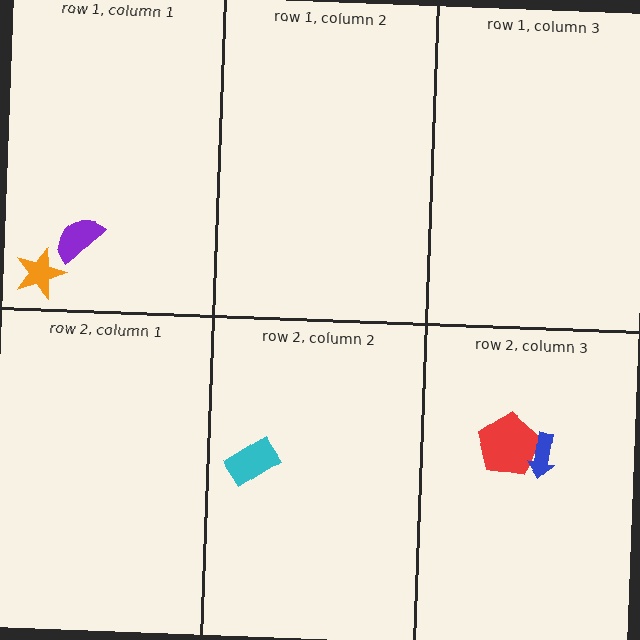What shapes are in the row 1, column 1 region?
The purple semicircle, the orange star.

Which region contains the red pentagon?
The row 2, column 3 region.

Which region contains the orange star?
The row 1, column 1 region.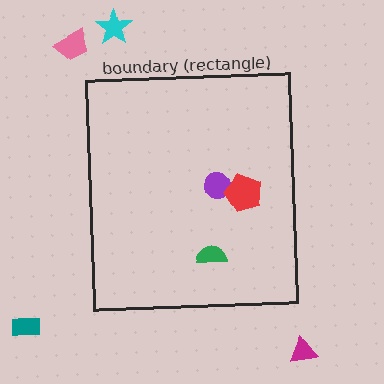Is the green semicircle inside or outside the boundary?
Inside.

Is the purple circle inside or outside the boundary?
Inside.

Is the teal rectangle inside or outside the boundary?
Outside.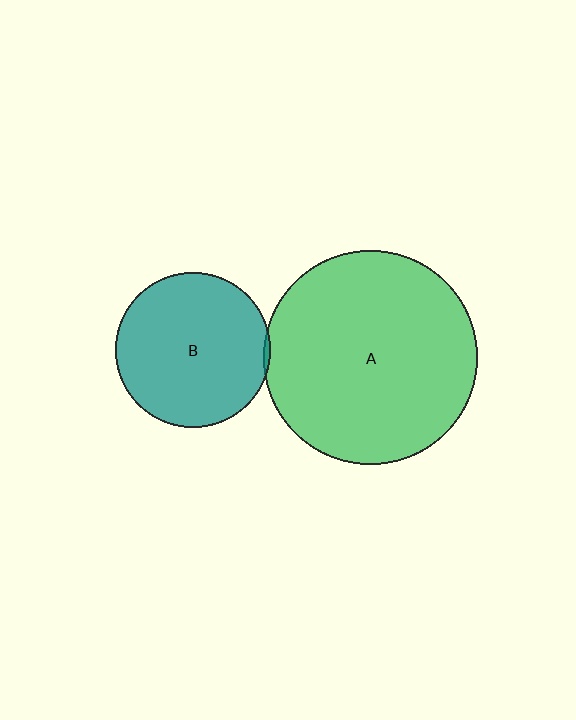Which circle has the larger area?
Circle A (green).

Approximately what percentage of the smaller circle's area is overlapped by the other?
Approximately 5%.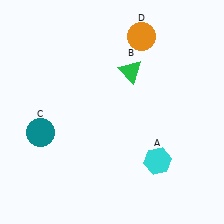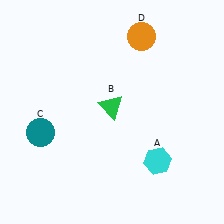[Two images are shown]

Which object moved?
The green triangle (B) moved down.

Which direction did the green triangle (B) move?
The green triangle (B) moved down.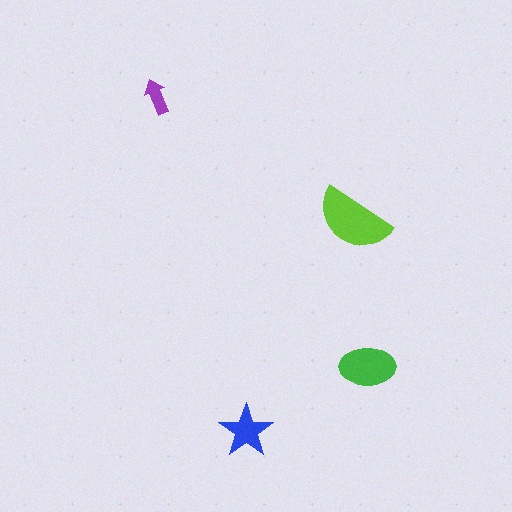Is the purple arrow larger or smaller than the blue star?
Smaller.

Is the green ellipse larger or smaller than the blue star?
Larger.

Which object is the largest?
The lime semicircle.